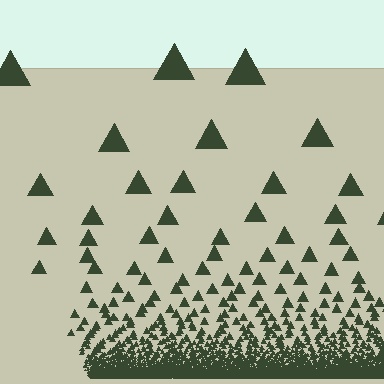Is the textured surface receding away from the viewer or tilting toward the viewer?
The surface appears to tilt toward the viewer. Texture elements get larger and sparser toward the top.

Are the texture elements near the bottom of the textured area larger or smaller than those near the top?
Smaller. The gradient is inverted — elements near the bottom are smaller and denser.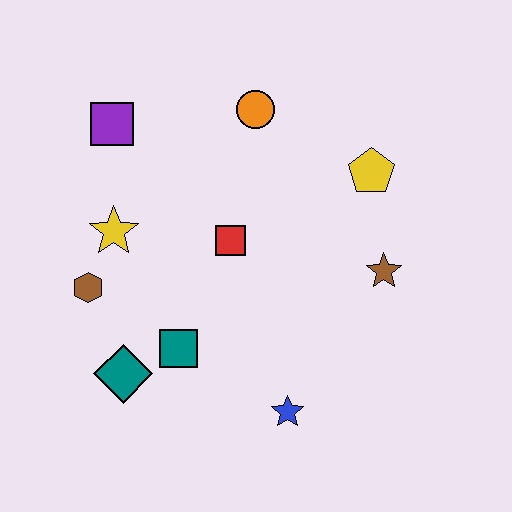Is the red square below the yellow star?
Yes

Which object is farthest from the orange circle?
The blue star is farthest from the orange circle.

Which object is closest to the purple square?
The yellow star is closest to the purple square.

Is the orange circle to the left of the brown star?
Yes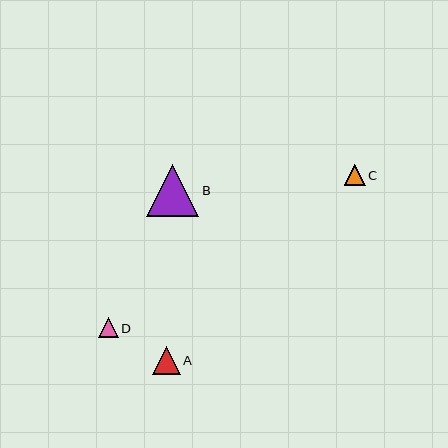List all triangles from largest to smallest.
From largest to smallest: B, A, C, D.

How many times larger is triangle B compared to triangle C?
Triangle B is approximately 2.5 times the size of triangle C.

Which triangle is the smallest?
Triangle D is the smallest with a size of approximately 20 pixels.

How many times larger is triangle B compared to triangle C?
Triangle B is approximately 2.5 times the size of triangle C.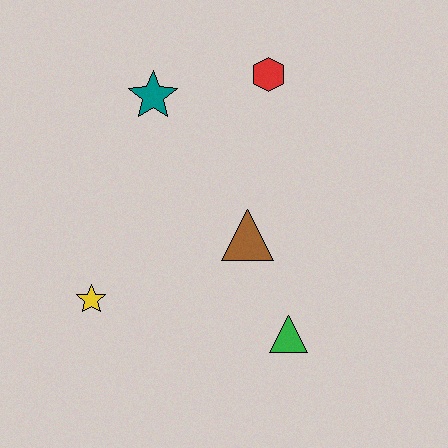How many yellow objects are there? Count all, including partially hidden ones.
There is 1 yellow object.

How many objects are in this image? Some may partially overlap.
There are 5 objects.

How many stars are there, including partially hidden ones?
There are 2 stars.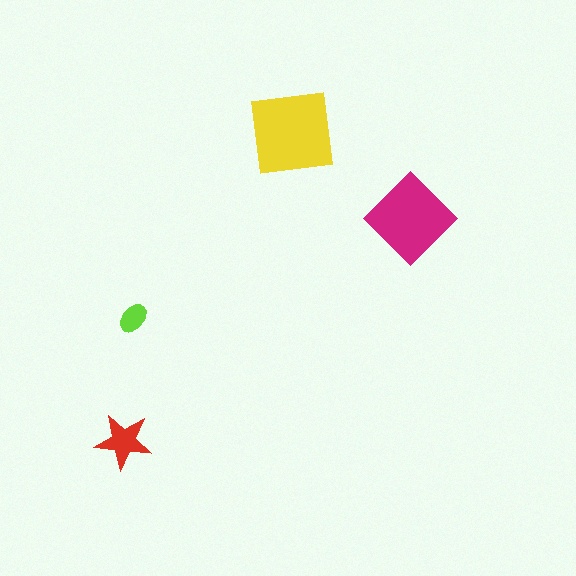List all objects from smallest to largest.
The lime ellipse, the red star, the magenta diamond, the yellow square.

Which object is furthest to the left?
The red star is leftmost.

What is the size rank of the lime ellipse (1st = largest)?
4th.